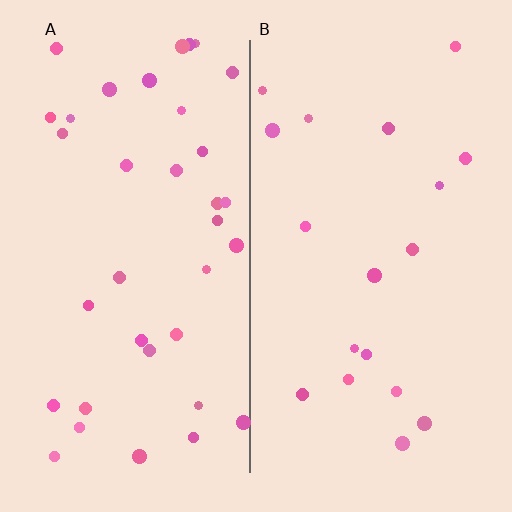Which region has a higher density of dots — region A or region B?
A (the left).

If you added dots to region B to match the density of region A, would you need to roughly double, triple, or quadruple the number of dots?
Approximately double.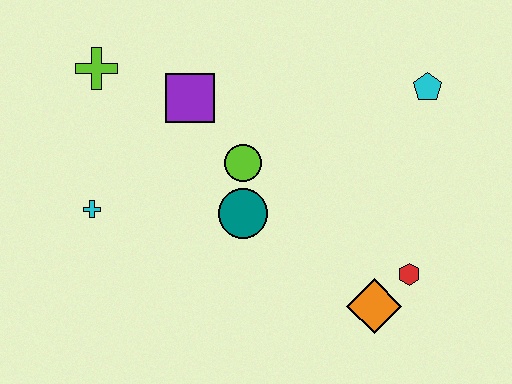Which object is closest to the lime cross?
The purple square is closest to the lime cross.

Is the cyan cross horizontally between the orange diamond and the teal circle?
No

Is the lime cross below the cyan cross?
No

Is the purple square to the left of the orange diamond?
Yes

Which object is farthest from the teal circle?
The cyan pentagon is farthest from the teal circle.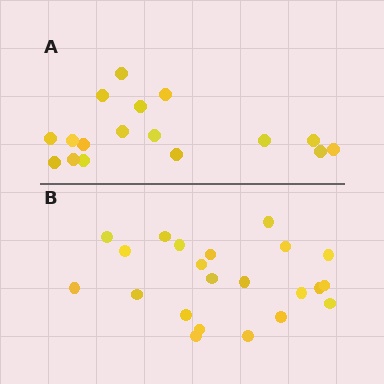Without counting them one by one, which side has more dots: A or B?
Region B (the bottom region) has more dots.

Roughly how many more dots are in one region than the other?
Region B has about 5 more dots than region A.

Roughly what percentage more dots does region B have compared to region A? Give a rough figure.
About 30% more.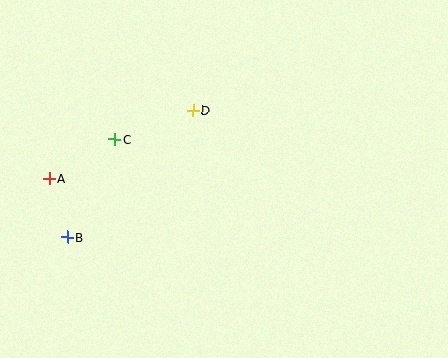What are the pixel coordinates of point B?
Point B is at (67, 237).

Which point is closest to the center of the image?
Point D at (193, 110) is closest to the center.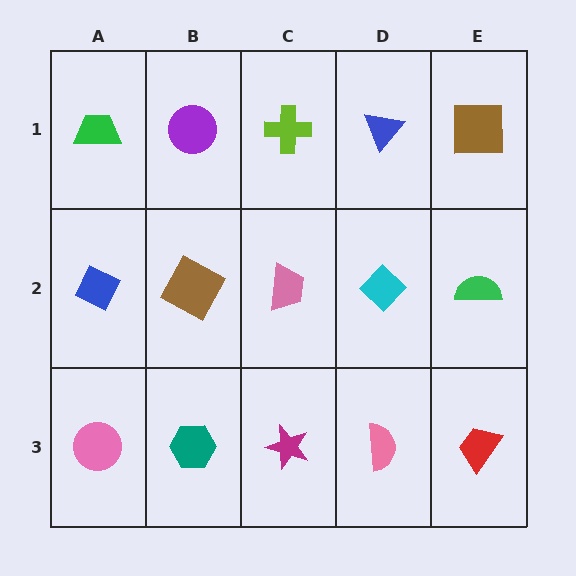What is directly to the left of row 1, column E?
A blue triangle.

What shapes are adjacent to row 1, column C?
A pink trapezoid (row 2, column C), a purple circle (row 1, column B), a blue triangle (row 1, column D).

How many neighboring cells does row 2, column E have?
3.